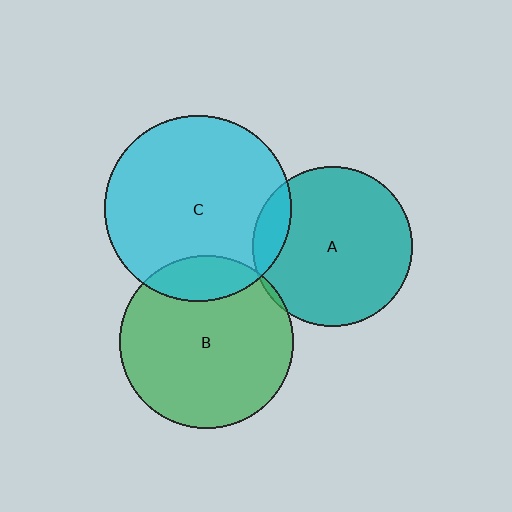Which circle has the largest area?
Circle C (cyan).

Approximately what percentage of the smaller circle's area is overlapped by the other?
Approximately 10%.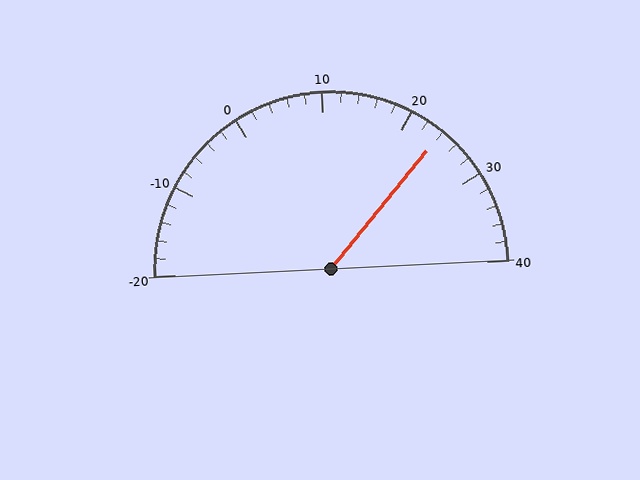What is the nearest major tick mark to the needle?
The nearest major tick mark is 20.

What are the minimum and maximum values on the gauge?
The gauge ranges from -20 to 40.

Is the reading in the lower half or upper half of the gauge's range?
The reading is in the upper half of the range (-20 to 40).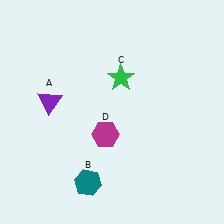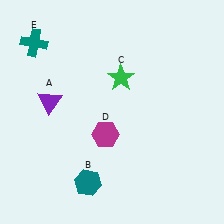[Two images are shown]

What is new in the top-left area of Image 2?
A teal cross (E) was added in the top-left area of Image 2.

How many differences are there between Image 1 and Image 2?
There is 1 difference between the two images.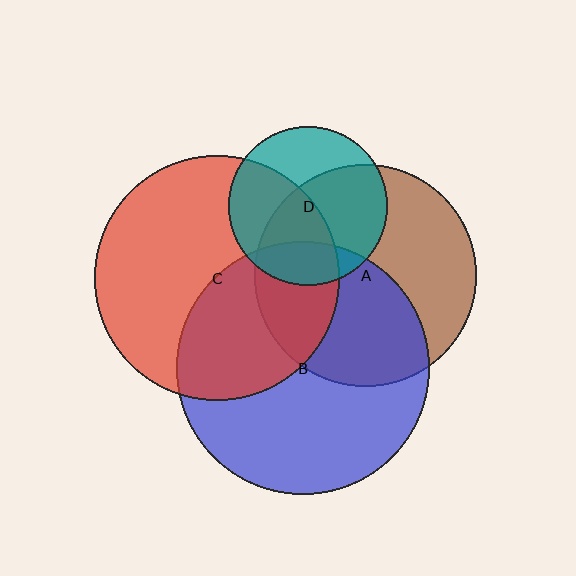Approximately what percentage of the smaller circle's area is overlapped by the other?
Approximately 60%.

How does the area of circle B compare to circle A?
Approximately 1.3 times.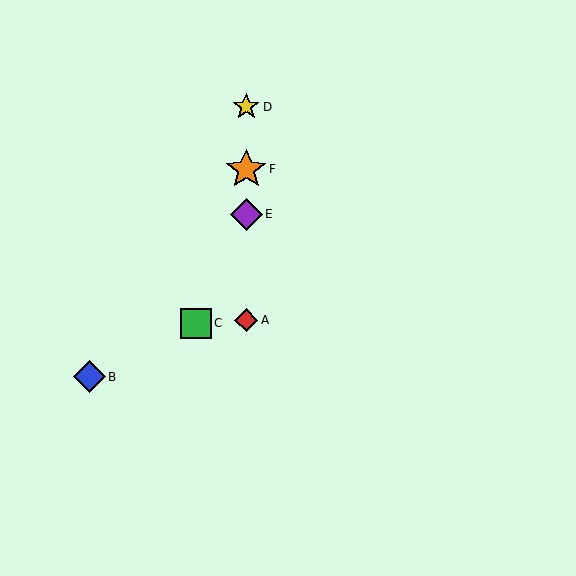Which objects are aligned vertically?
Objects A, D, E, F are aligned vertically.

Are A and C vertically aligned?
No, A is at x≈246 and C is at x≈196.